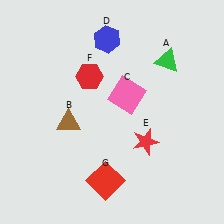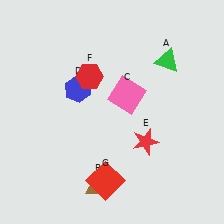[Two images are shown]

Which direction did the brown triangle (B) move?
The brown triangle (B) moved down.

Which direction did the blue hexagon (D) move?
The blue hexagon (D) moved down.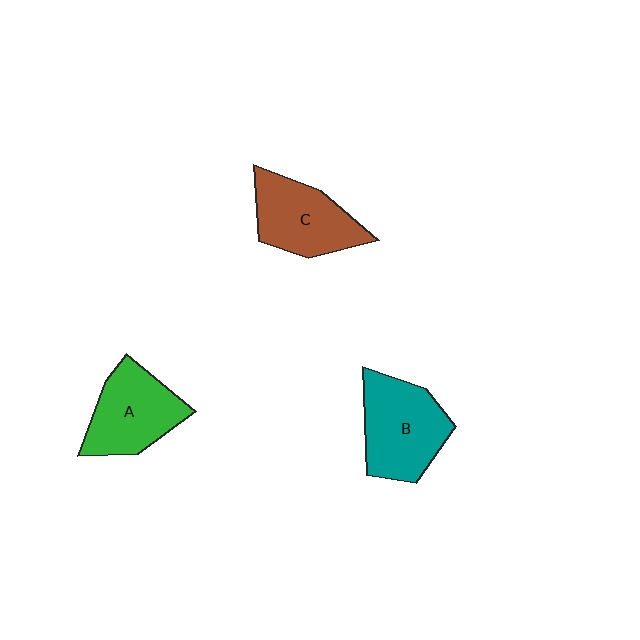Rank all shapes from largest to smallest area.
From largest to smallest: B (teal), A (green), C (brown).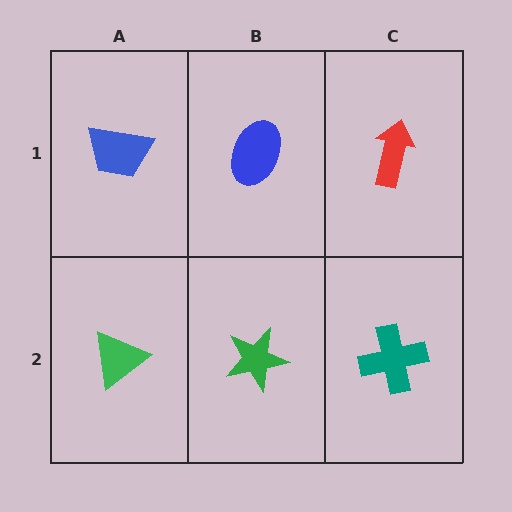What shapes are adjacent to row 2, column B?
A blue ellipse (row 1, column B), a green triangle (row 2, column A), a teal cross (row 2, column C).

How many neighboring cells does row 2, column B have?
3.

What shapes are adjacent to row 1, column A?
A green triangle (row 2, column A), a blue ellipse (row 1, column B).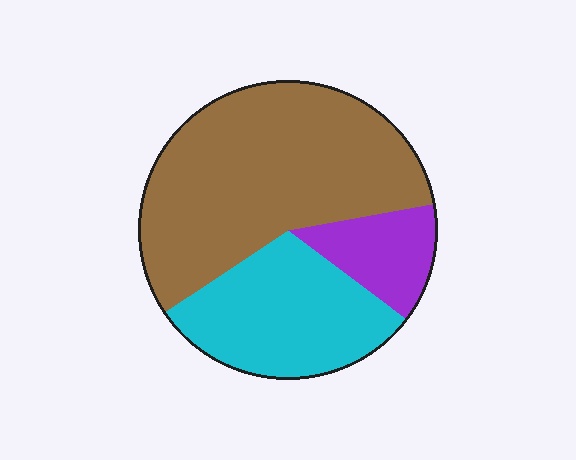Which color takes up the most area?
Brown, at roughly 55%.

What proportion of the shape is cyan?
Cyan covers around 30% of the shape.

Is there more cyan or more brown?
Brown.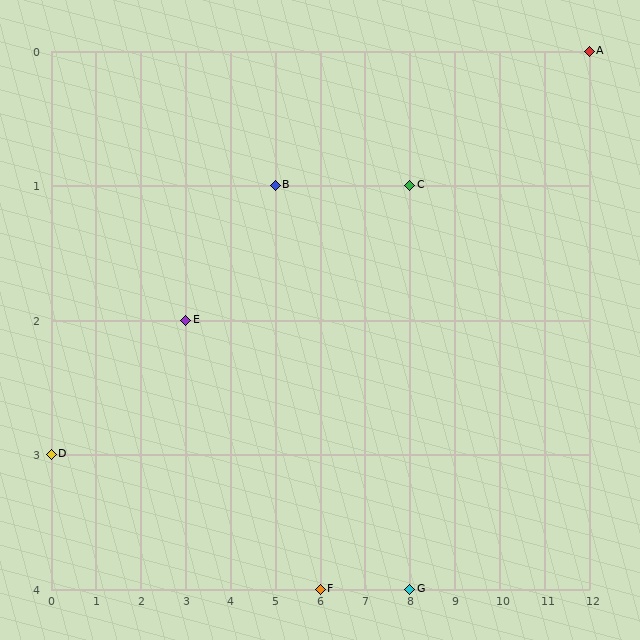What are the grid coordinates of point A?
Point A is at grid coordinates (12, 0).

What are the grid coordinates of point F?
Point F is at grid coordinates (6, 4).